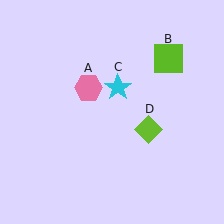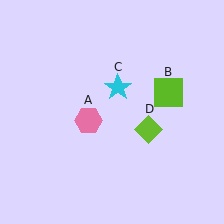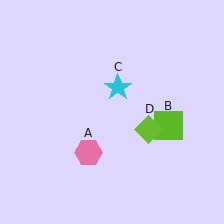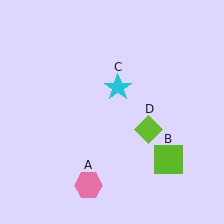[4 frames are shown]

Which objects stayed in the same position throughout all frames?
Cyan star (object C) and lime diamond (object D) remained stationary.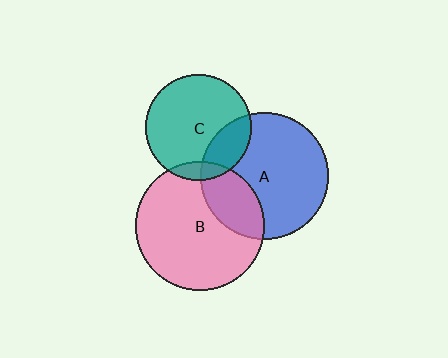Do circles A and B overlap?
Yes.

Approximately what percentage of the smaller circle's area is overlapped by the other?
Approximately 25%.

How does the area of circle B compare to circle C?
Approximately 1.5 times.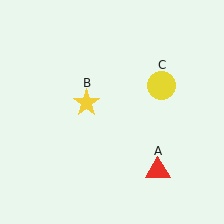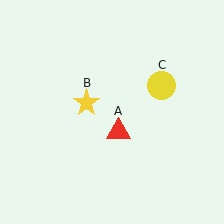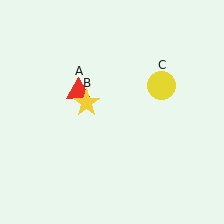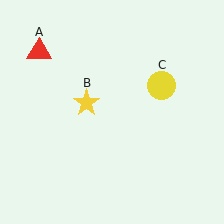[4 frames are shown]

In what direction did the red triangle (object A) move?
The red triangle (object A) moved up and to the left.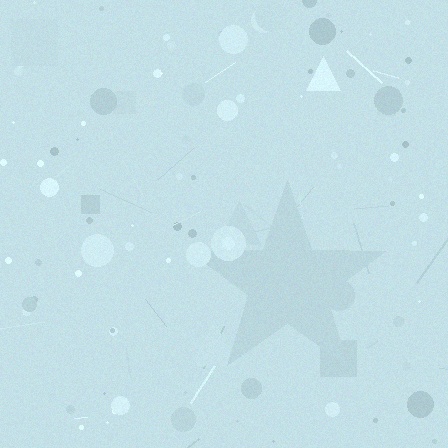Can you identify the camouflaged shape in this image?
The camouflaged shape is a star.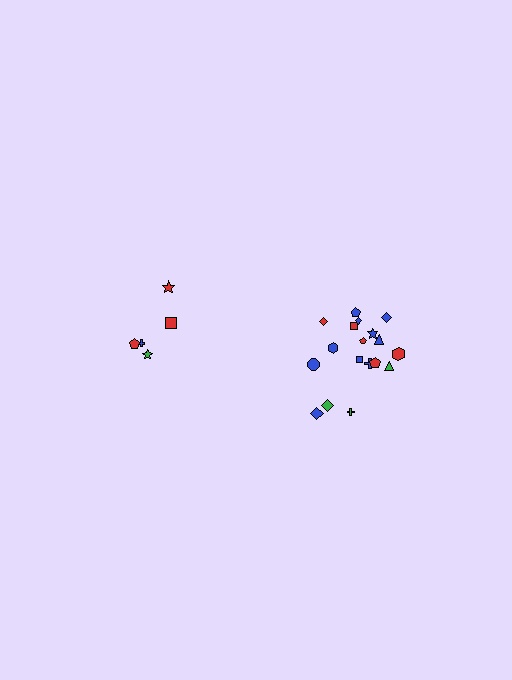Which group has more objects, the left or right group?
The right group.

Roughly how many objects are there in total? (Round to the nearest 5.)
Roughly 25 objects in total.